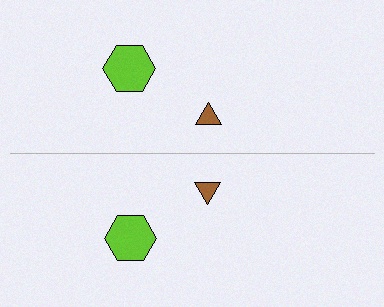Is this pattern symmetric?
Yes, this pattern has bilateral (reflection) symmetry.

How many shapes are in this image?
There are 4 shapes in this image.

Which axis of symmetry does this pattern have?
The pattern has a horizontal axis of symmetry running through the center of the image.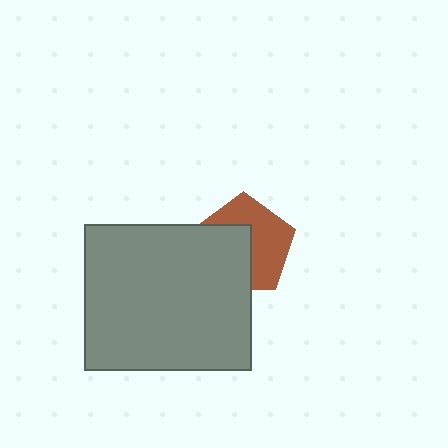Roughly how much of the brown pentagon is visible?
About half of it is visible (roughly 53%).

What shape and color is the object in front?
The object in front is a gray rectangle.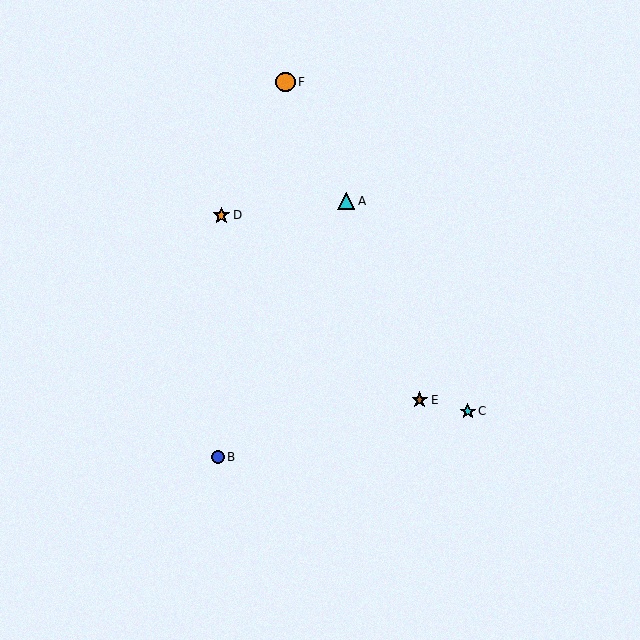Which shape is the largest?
The orange circle (labeled F) is the largest.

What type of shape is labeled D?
Shape D is an orange star.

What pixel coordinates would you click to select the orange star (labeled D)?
Click at (221, 215) to select the orange star D.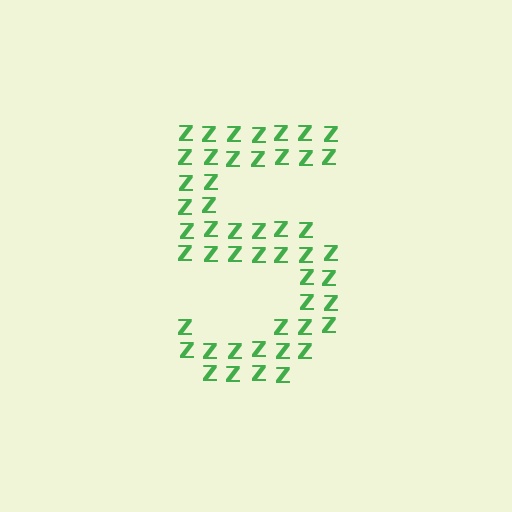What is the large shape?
The large shape is the digit 5.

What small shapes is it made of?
It is made of small letter Z's.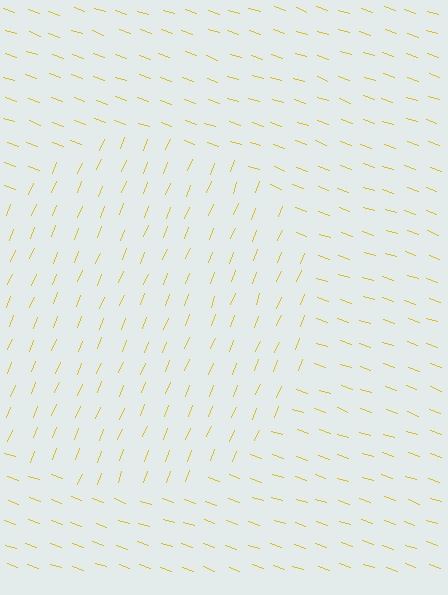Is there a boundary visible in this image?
Yes, there is a texture boundary formed by a change in line orientation.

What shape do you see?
I see a circle.